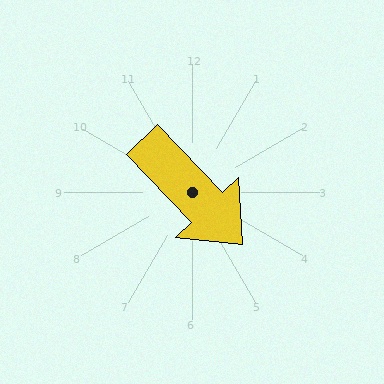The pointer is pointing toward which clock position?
Roughly 5 o'clock.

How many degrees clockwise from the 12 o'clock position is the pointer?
Approximately 136 degrees.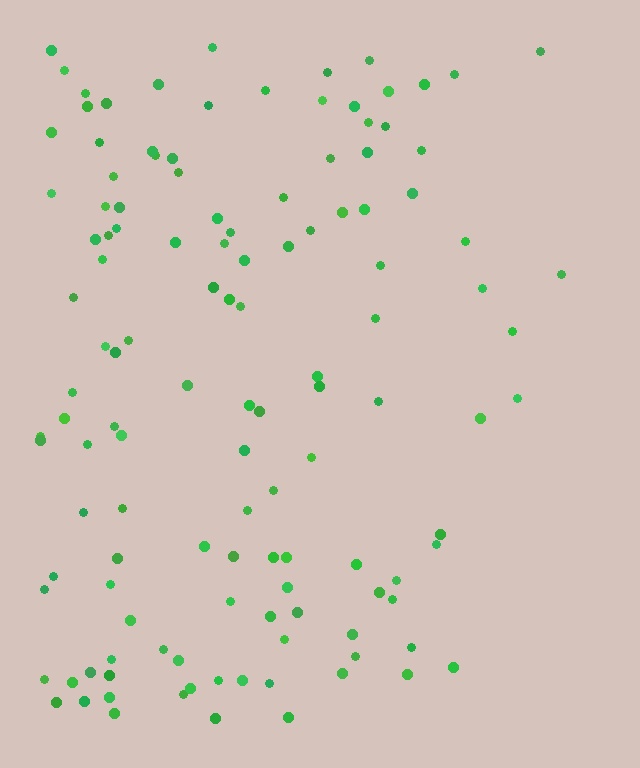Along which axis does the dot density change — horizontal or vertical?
Horizontal.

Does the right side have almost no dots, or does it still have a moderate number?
Still a moderate number, just noticeably fewer than the left.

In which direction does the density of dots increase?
From right to left, with the left side densest.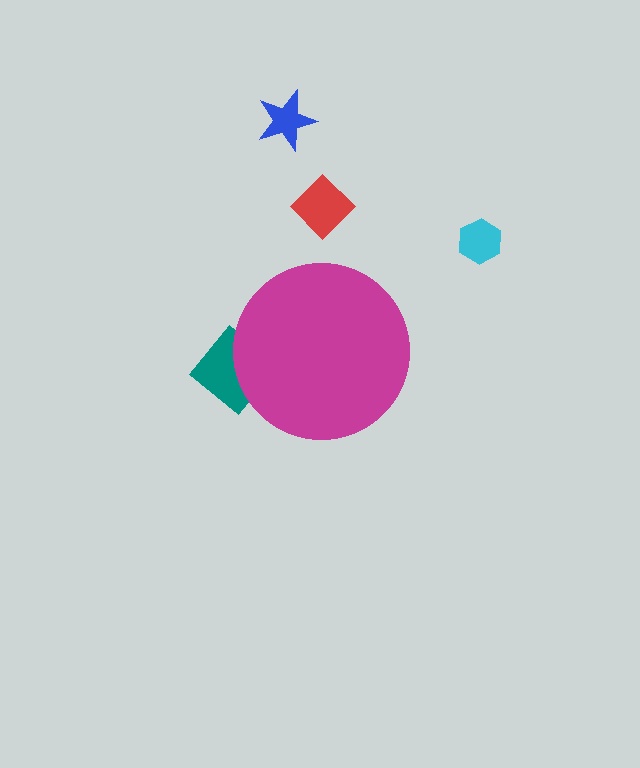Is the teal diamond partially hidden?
Yes, the teal diamond is partially hidden behind the magenta circle.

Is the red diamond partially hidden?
No, the red diamond is fully visible.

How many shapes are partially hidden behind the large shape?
1 shape is partially hidden.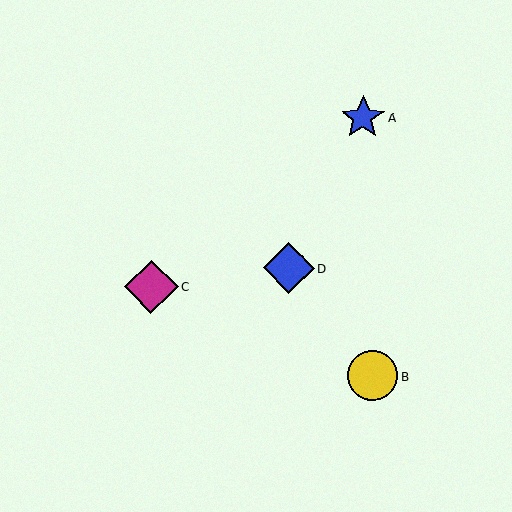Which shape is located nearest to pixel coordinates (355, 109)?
The blue star (labeled A) at (363, 118) is nearest to that location.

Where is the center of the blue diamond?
The center of the blue diamond is at (289, 268).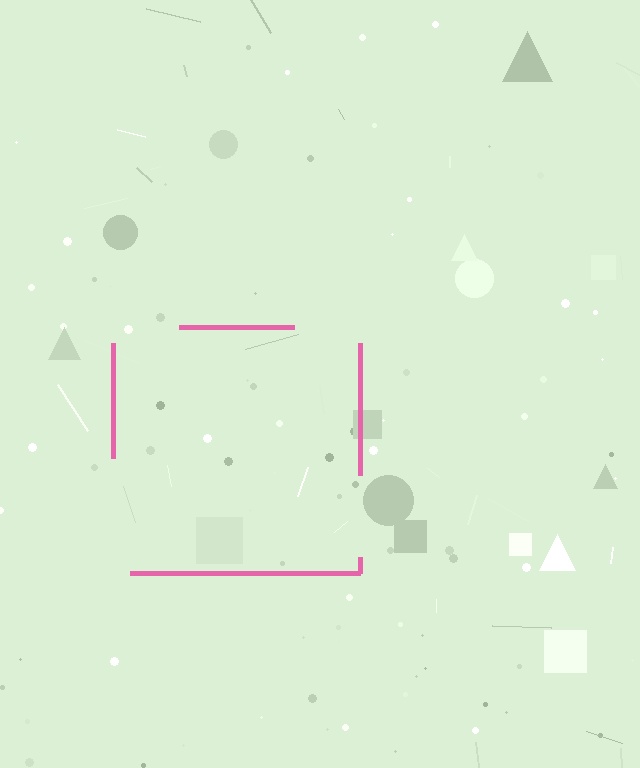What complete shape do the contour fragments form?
The contour fragments form a square.